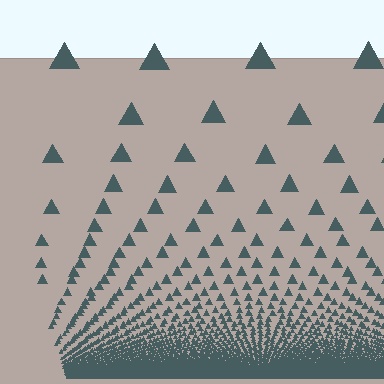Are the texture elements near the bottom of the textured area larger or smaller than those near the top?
Smaller. The gradient is inverted — elements near the bottom are smaller and denser.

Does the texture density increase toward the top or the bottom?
Density increases toward the bottom.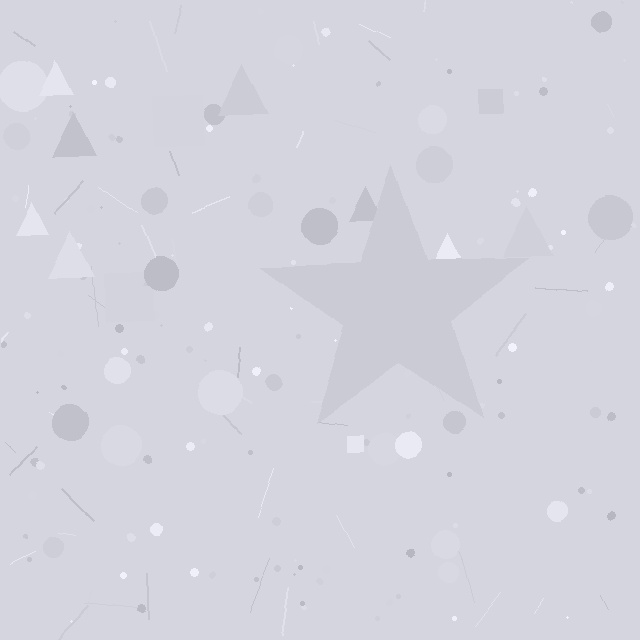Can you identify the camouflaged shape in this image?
The camouflaged shape is a star.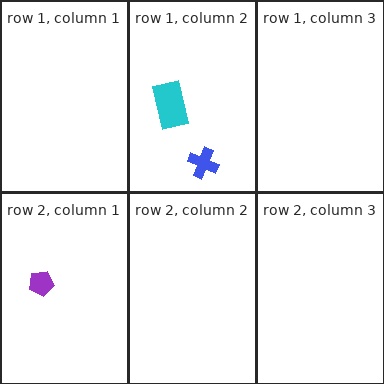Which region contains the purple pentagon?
The row 2, column 1 region.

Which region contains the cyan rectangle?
The row 1, column 2 region.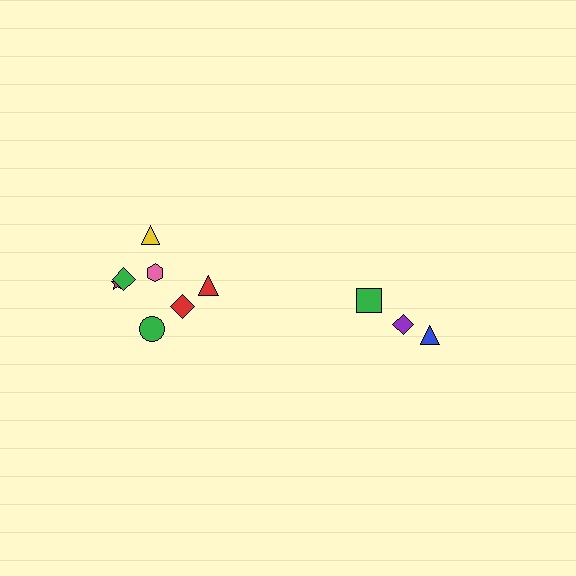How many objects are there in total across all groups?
There are 10 objects.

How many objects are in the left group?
There are 7 objects.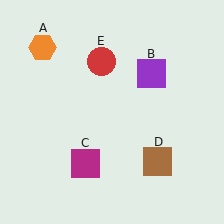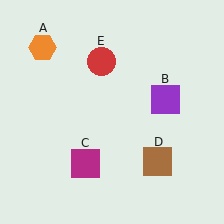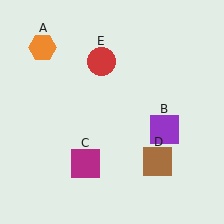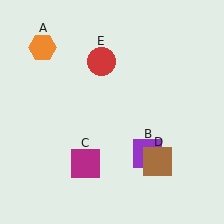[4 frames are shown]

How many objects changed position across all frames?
1 object changed position: purple square (object B).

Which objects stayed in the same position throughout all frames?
Orange hexagon (object A) and magenta square (object C) and brown square (object D) and red circle (object E) remained stationary.